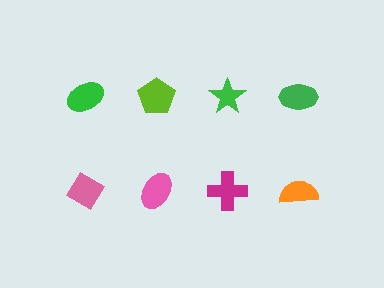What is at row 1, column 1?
A green ellipse.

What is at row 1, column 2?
A lime pentagon.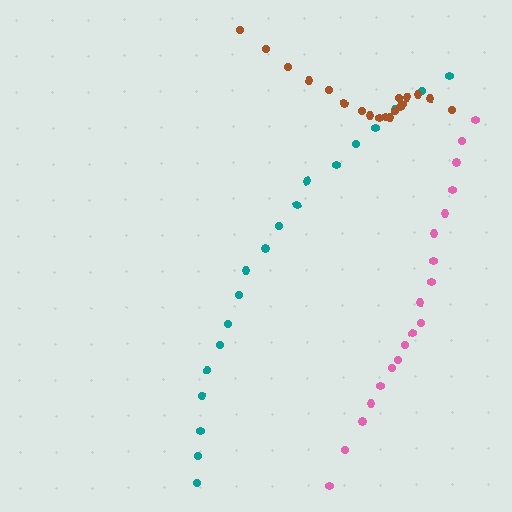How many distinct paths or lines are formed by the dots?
There are 3 distinct paths.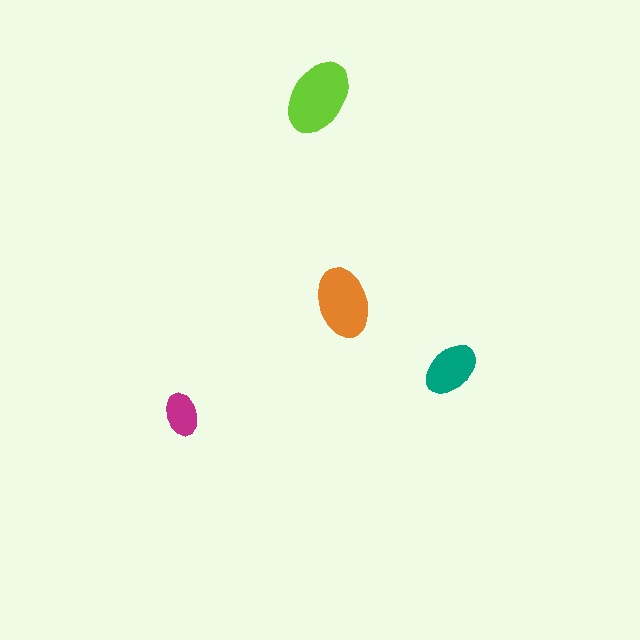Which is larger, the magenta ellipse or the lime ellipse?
The lime one.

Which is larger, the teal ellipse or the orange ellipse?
The orange one.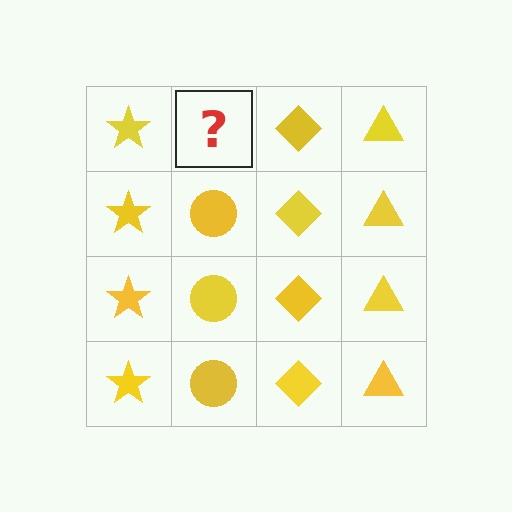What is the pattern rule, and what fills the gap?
The rule is that each column has a consistent shape. The gap should be filled with a yellow circle.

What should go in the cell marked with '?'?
The missing cell should contain a yellow circle.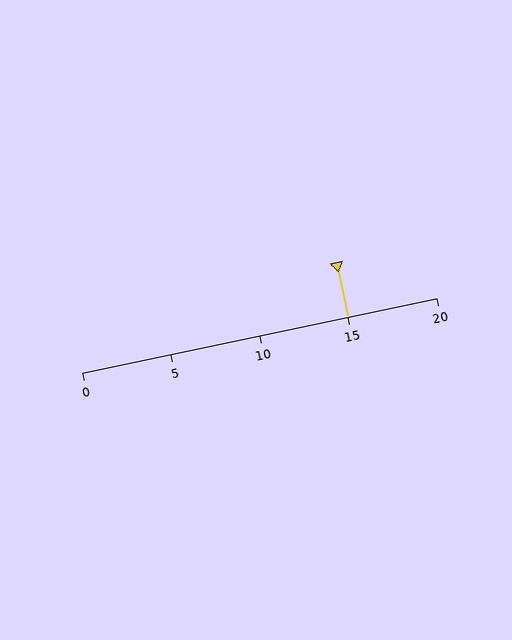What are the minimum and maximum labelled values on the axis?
The axis runs from 0 to 20.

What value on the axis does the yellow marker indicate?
The marker indicates approximately 15.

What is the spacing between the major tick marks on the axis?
The major ticks are spaced 5 apart.